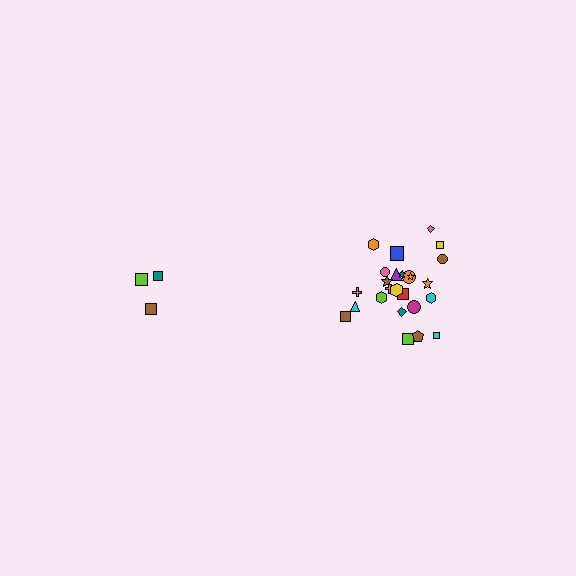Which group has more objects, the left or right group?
The right group.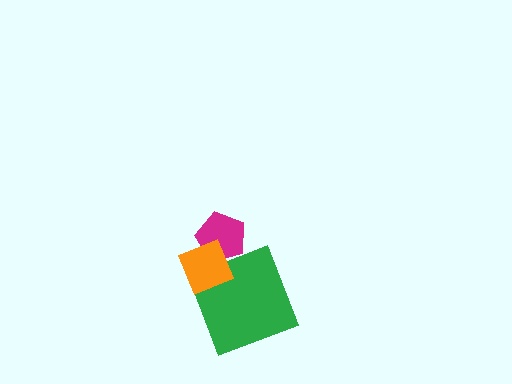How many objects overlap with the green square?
1 object overlaps with the green square.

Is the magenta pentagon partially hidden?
Yes, it is partially covered by another shape.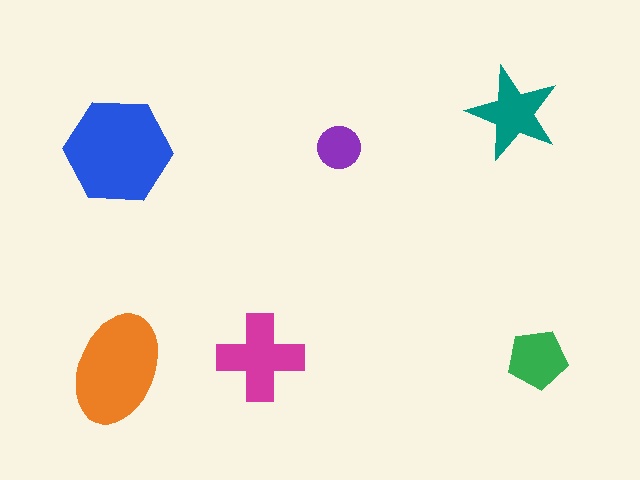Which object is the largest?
The blue hexagon.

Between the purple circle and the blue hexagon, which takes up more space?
The blue hexagon.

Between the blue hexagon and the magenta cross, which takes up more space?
The blue hexagon.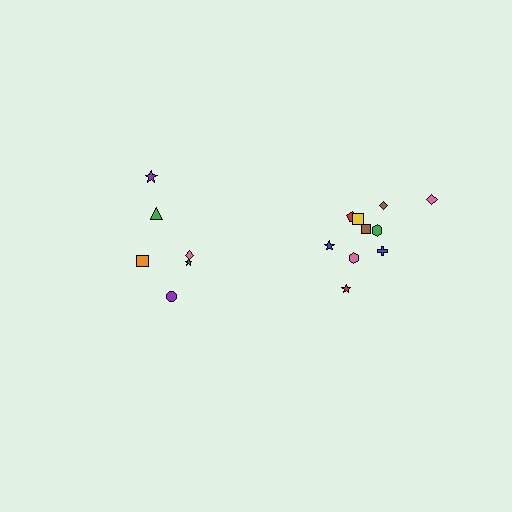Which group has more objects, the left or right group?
The right group.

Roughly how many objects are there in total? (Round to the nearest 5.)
Roughly 15 objects in total.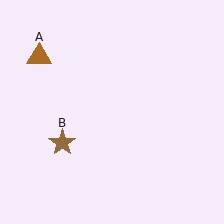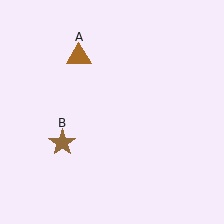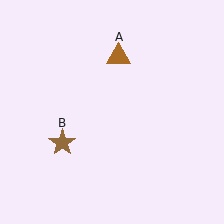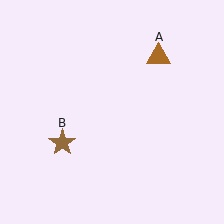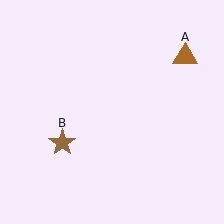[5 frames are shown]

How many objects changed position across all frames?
1 object changed position: brown triangle (object A).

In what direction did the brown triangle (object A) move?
The brown triangle (object A) moved right.